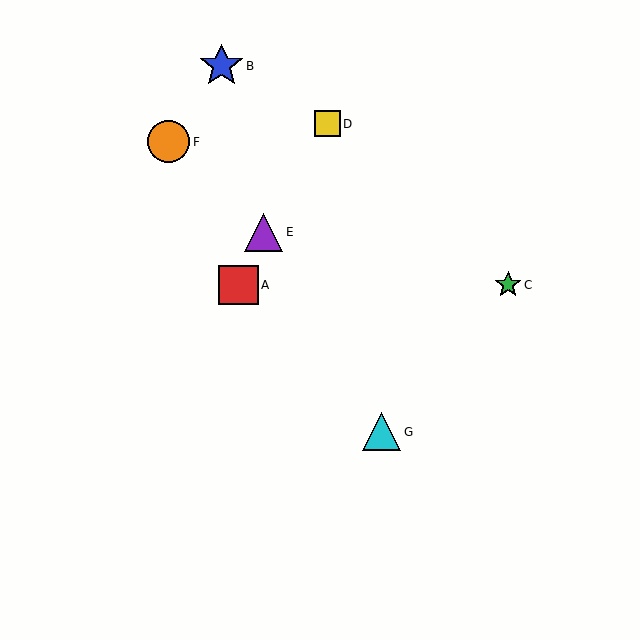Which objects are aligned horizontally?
Objects A, C are aligned horizontally.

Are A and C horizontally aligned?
Yes, both are at y≈285.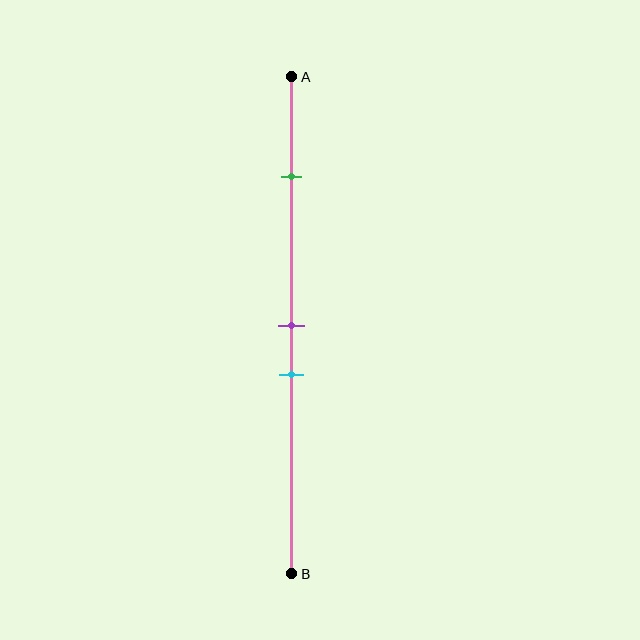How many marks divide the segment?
There are 3 marks dividing the segment.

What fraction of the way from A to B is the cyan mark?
The cyan mark is approximately 60% (0.6) of the way from A to B.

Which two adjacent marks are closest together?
The purple and cyan marks are the closest adjacent pair.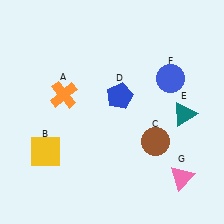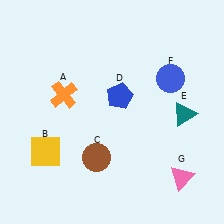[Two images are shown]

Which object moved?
The brown circle (C) moved left.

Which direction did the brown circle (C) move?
The brown circle (C) moved left.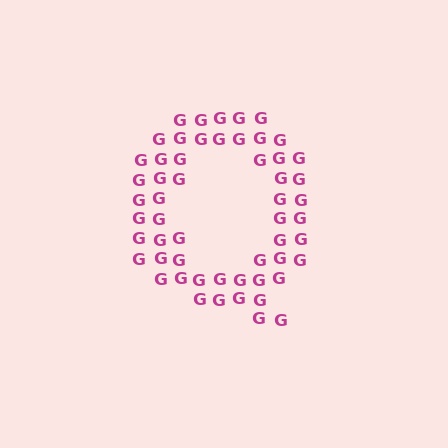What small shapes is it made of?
It is made of small letter G's.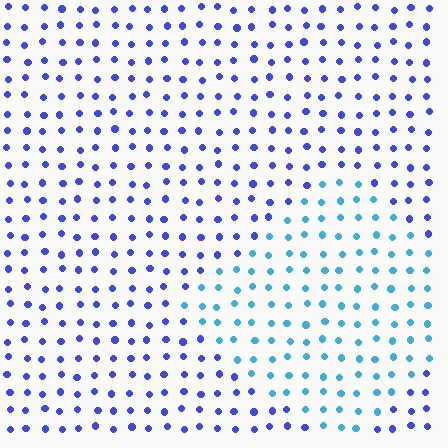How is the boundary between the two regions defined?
The boundary is defined purely by a slight shift in hue (about 40 degrees). Spacing, size, and orientation are identical on both sides.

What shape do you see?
I see a diamond.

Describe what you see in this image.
The image is filled with small blue elements in a uniform arrangement. A diamond-shaped region is visible where the elements are tinted to a slightly different hue, forming a subtle color boundary.